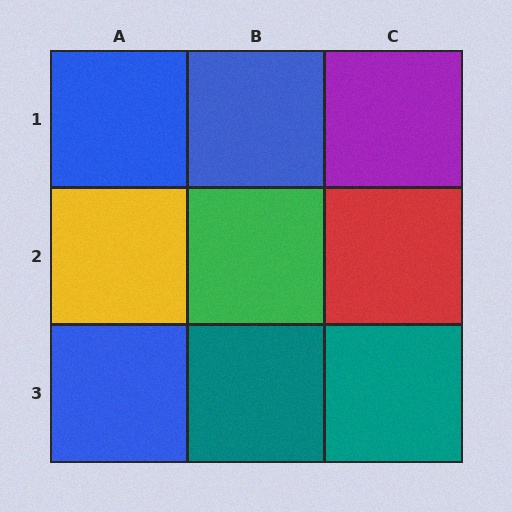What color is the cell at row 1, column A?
Blue.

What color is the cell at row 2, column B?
Green.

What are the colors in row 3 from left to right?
Blue, teal, teal.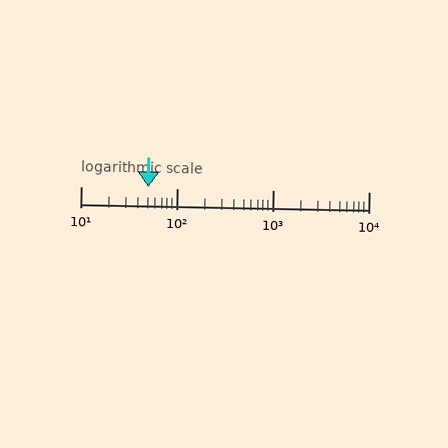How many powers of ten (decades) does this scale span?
The scale spans 3 decades, from 10 to 10000.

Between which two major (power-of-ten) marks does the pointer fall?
The pointer is between 10 and 100.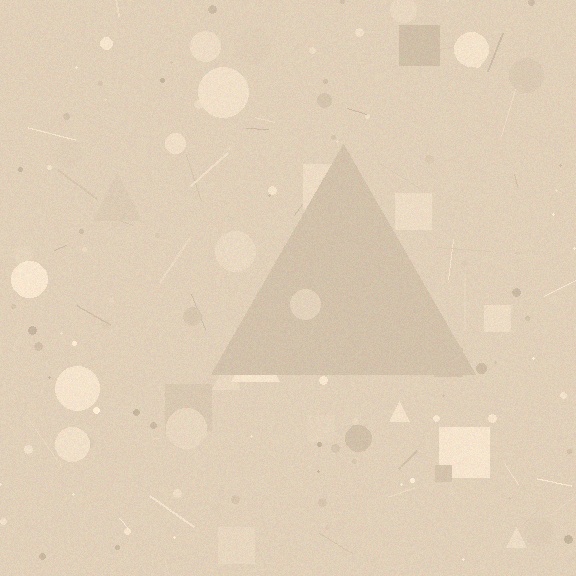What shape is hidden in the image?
A triangle is hidden in the image.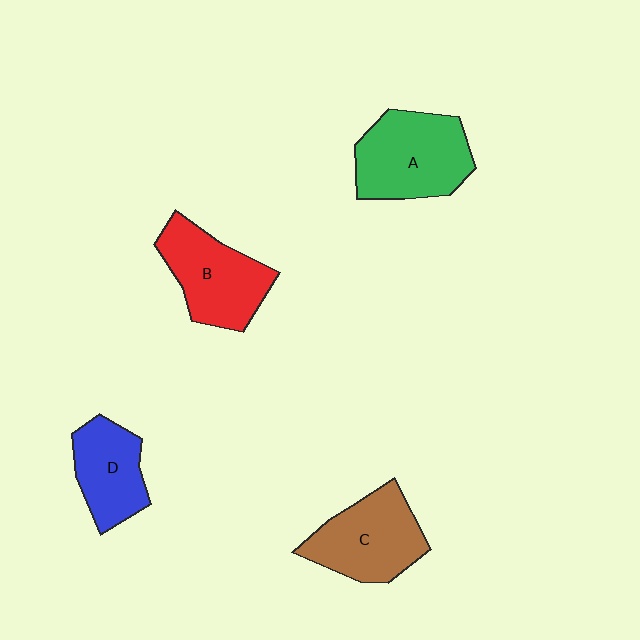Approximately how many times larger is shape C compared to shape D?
Approximately 1.3 times.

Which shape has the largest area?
Shape A (green).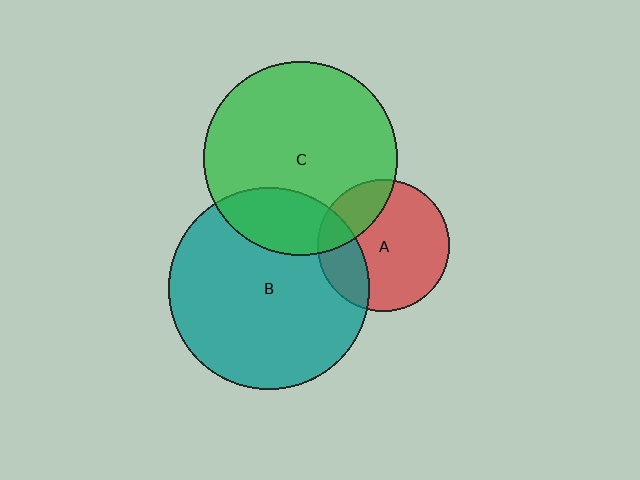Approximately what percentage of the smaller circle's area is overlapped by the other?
Approximately 25%.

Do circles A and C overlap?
Yes.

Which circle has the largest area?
Circle B (teal).